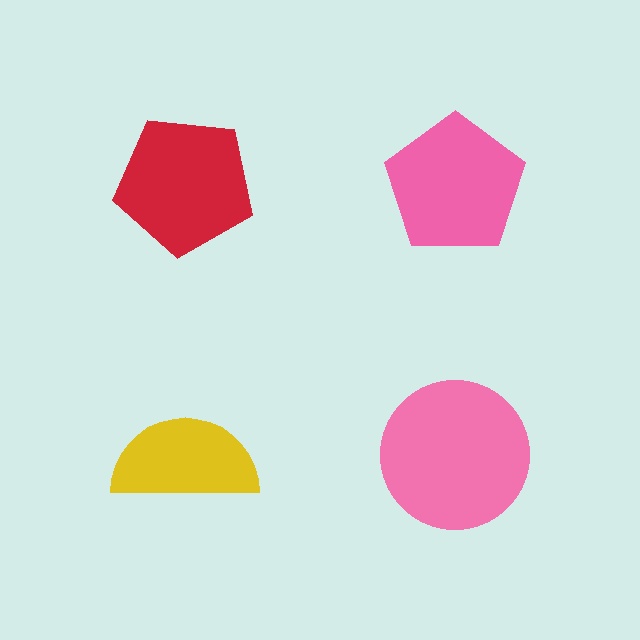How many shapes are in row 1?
2 shapes.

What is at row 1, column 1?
A red pentagon.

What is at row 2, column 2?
A pink circle.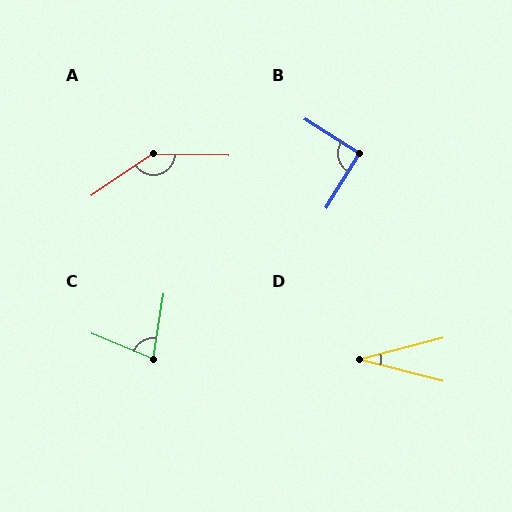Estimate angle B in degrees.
Approximately 90 degrees.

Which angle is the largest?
A, at approximately 145 degrees.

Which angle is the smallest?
D, at approximately 29 degrees.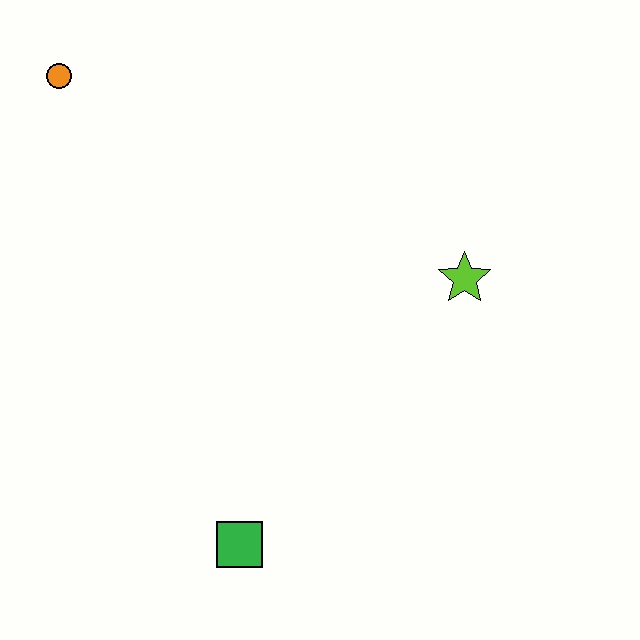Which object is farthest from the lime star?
The orange circle is farthest from the lime star.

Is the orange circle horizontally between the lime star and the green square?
No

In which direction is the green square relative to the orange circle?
The green square is below the orange circle.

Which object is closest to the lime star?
The green square is closest to the lime star.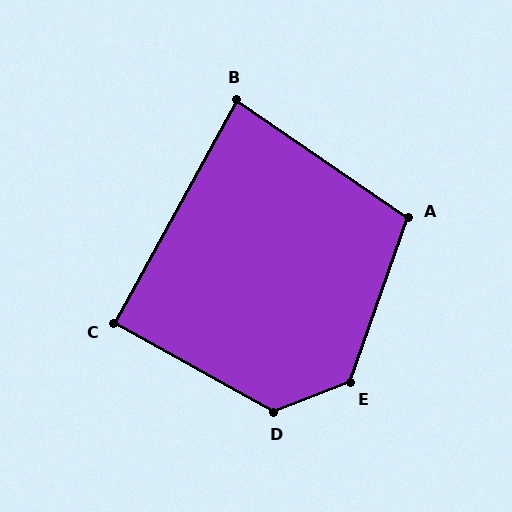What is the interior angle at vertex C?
Approximately 90 degrees (approximately right).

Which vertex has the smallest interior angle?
B, at approximately 84 degrees.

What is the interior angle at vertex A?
Approximately 105 degrees (obtuse).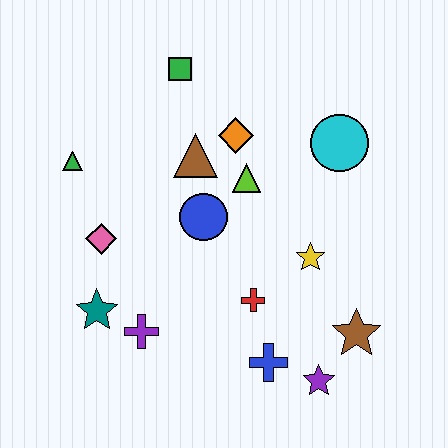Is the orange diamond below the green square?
Yes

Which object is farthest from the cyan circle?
The teal star is farthest from the cyan circle.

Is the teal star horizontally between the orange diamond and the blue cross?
No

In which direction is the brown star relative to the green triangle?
The brown star is to the right of the green triangle.